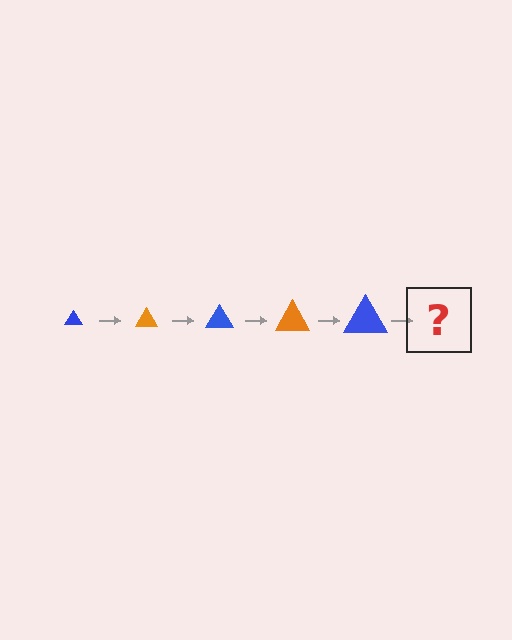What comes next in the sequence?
The next element should be an orange triangle, larger than the previous one.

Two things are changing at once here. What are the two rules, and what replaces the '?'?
The two rules are that the triangle grows larger each step and the color cycles through blue and orange. The '?' should be an orange triangle, larger than the previous one.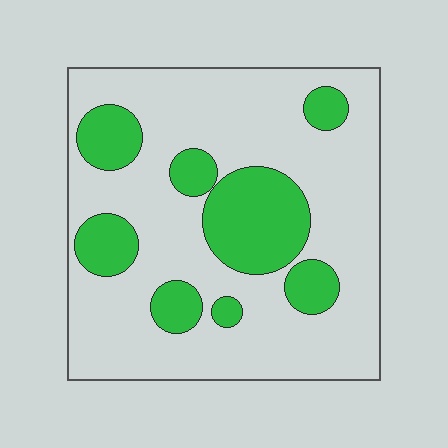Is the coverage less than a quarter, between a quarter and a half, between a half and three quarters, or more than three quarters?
Between a quarter and a half.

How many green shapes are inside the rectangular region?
8.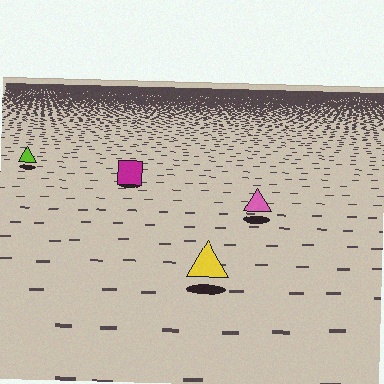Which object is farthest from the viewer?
The lime triangle is farthest from the viewer. It appears smaller and the ground texture around it is denser.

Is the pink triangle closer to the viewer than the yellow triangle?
No. The yellow triangle is closer — you can tell from the texture gradient: the ground texture is coarser near it.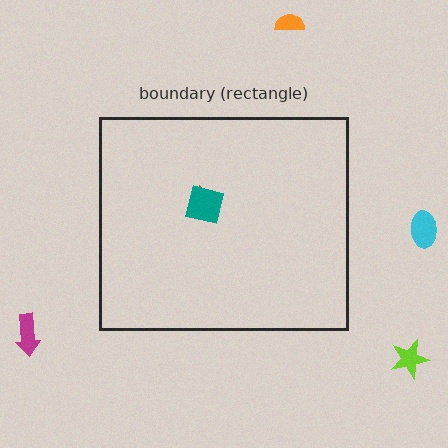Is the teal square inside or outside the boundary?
Inside.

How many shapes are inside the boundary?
2 inside, 4 outside.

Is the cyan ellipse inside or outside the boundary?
Outside.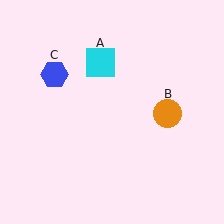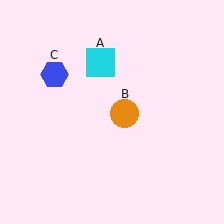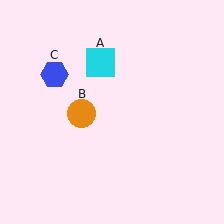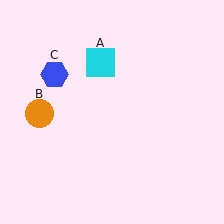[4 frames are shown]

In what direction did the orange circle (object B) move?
The orange circle (object B) moved left.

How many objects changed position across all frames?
1 object changed position: orange circle (object B).